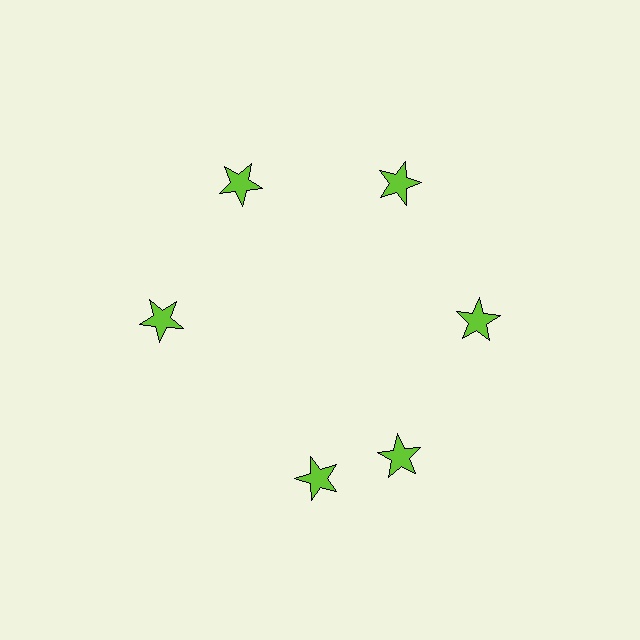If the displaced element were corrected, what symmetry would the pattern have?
It would have 6-fold rotational symmetry — the pattern would map onto itself every 60 degrees.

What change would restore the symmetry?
The symmetry would be restored by rotating it back into even spacing with its neighbors so that all 6 stars sit at equal angles and equal distance from the center.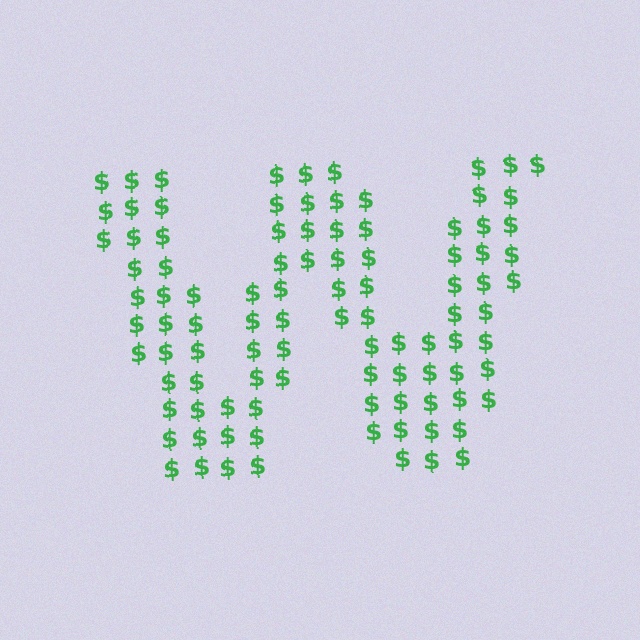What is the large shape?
The large shape is the letter W.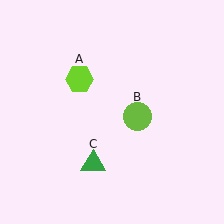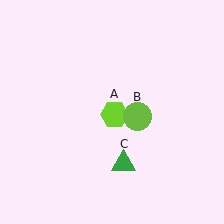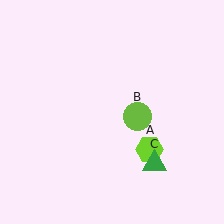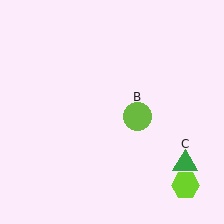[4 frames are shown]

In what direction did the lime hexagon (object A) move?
The lime hexagon (object A) moved down and to the right.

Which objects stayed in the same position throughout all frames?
Lime circle (object B) remained stationary.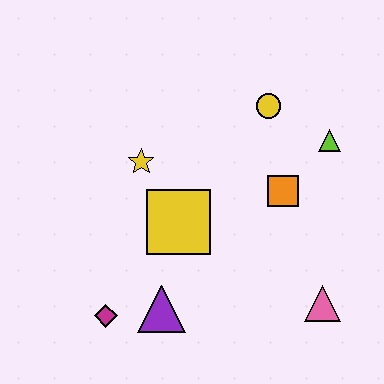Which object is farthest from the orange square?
The magenta diamond is farthest from the orange square.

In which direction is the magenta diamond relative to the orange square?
The magenta diamond is to the left of the orange square.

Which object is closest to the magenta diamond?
The purple triangle is closest to the magenta diamond.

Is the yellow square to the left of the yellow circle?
Yes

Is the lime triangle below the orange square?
No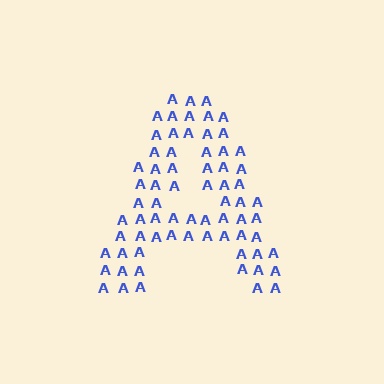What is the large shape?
The large shape is the letter A.